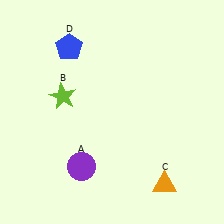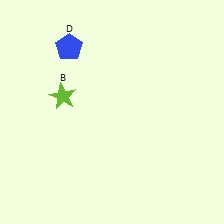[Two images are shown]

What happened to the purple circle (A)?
The purple circle (A) was removed in Image 2. It was in the bottom-left area of Image 1.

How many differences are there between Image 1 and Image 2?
There are 2 differences between the two images.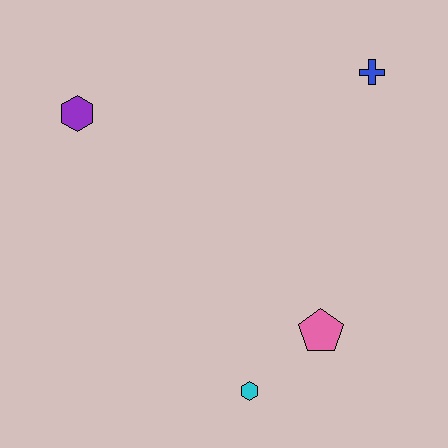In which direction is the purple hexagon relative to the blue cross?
The purple hexagon is to the left of the blue cross.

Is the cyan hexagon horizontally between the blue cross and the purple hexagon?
Yes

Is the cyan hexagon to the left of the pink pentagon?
Yes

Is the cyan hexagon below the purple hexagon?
Yes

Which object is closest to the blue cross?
The pink pentagon is closest to the blue cross.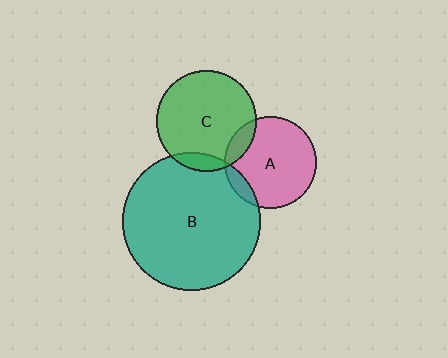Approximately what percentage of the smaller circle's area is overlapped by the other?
Approximately 10%.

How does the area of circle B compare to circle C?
Approximately 1.9 times.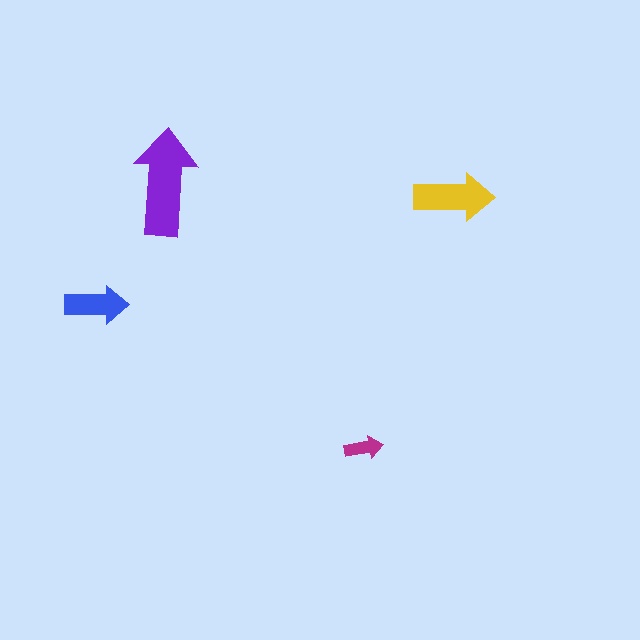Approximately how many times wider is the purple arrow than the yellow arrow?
About 1.5 times wider.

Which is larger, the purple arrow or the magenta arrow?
The purple one.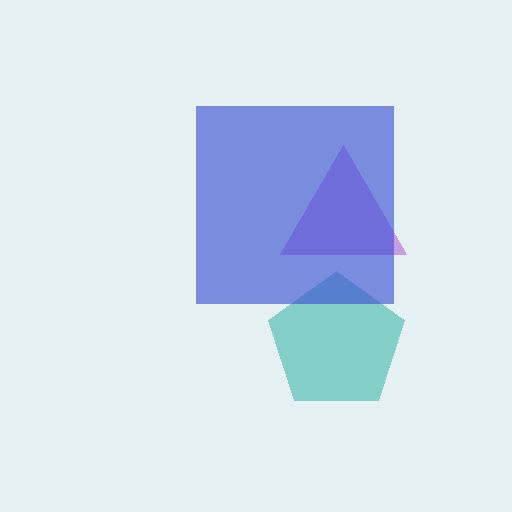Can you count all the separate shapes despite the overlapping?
Yes, there are 3 separate shapes.